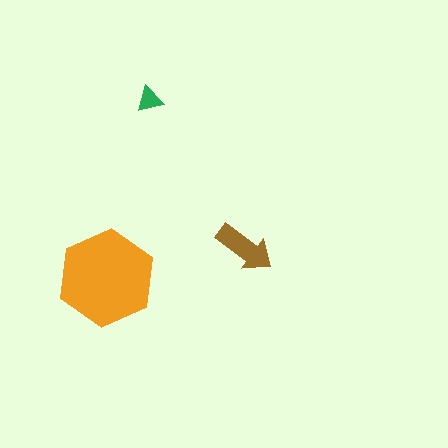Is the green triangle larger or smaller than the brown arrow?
Smaller.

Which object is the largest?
The orange hexagon.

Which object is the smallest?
The green triangle.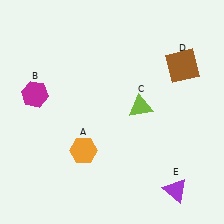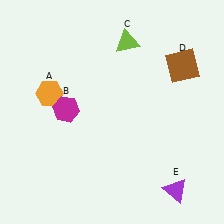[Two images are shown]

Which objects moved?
The objects that moved are: the orange hexagon (A), the magenta hexagon (B), the lime triangle (C).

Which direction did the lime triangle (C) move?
The lime triangle (C) moved up.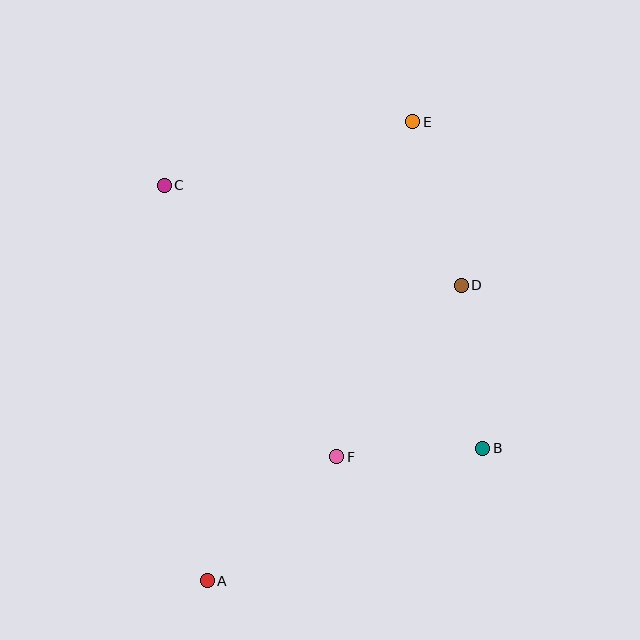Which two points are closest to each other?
Points B and F are closest to each other.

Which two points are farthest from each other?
Points A and E are farthest from each other.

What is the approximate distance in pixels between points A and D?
The distance between A and D is approximately 390 pixels.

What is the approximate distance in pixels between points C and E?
The distance between C and E is approximately 257 pixels.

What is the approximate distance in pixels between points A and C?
The distance between A and C is approximately 398 pixels.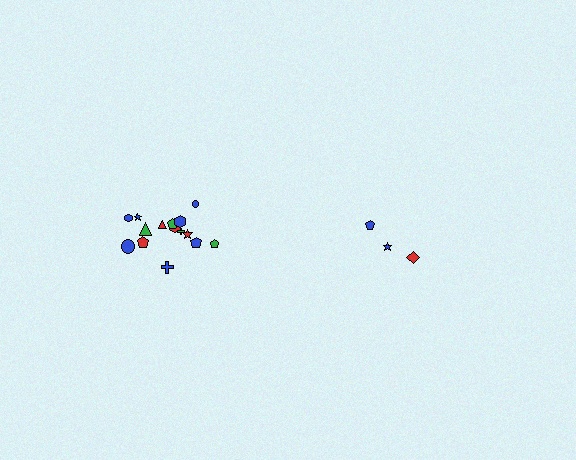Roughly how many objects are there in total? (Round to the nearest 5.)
Roughly 20 objects in total.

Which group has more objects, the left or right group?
The left group.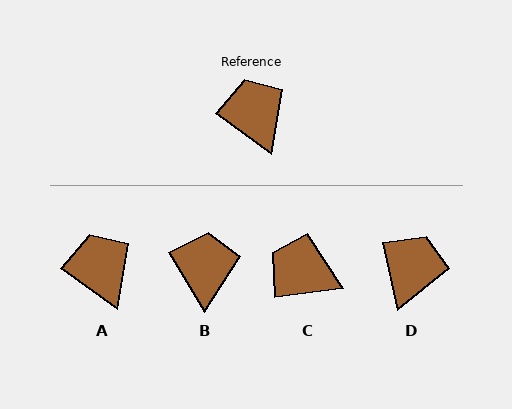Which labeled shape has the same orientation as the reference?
A.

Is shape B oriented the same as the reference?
No, it is off by about 23 degrees.